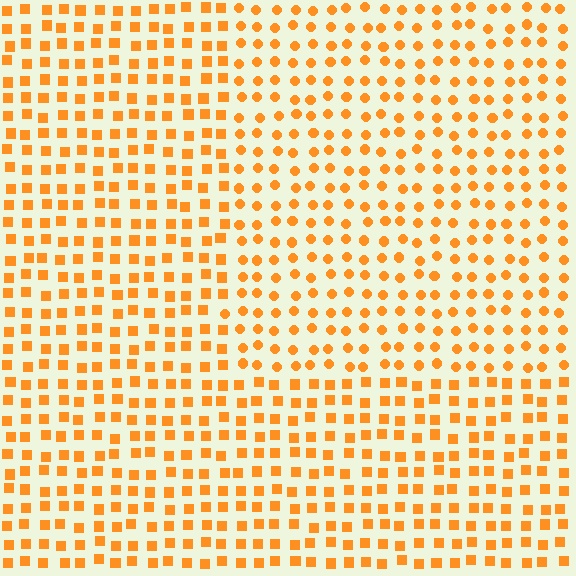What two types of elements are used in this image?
The image uses circles inside the rectangle region and squares outside it.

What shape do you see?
I see a rectangle.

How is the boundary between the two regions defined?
The boundary is defined by a change in element shape: circles inside vs. squares outside. All elements share the same color and spacing.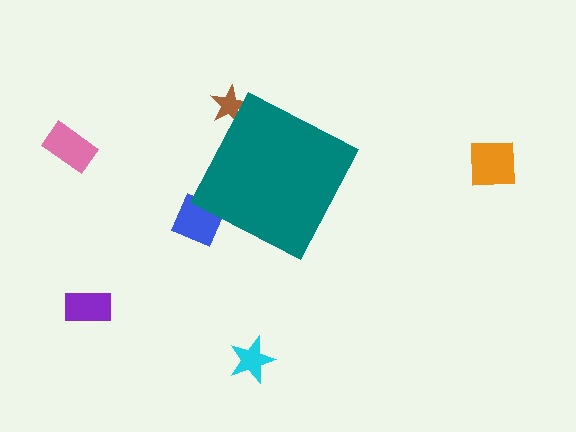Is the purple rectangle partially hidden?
No, the purple rectangle is fully visible.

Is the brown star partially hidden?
Yes, the brown star is partially hidden behind the teal diamond.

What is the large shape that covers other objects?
A teal diamond.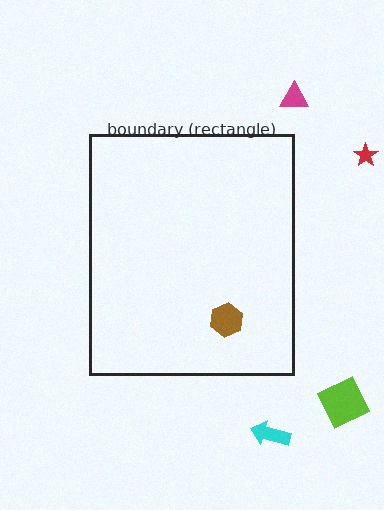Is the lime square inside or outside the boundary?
Outside.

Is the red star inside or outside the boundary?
Outside.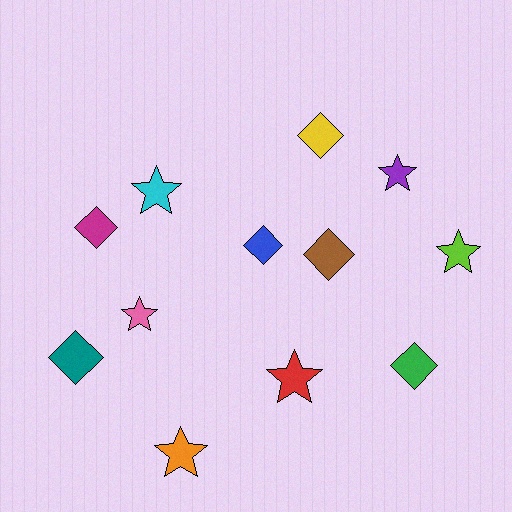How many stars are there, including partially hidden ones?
There are 6 stars.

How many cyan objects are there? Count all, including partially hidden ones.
There is 1 cyan object.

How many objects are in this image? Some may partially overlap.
There are 12 objects.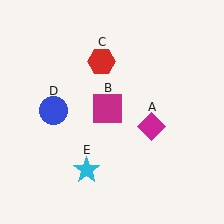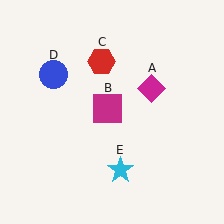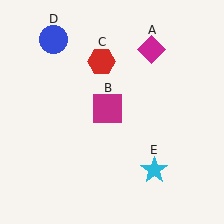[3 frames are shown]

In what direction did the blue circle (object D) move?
The blue circle (object D) moved up.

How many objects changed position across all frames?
3 objects changed position: magenta diamond (object A), blue circle (object D), cyan star (object E).